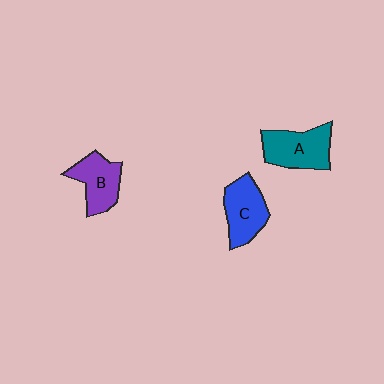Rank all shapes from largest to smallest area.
From largest to smallest: A (teal), C (blue), B (purple).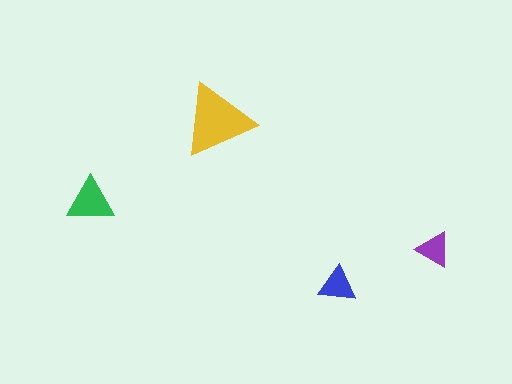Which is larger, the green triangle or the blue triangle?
The green one.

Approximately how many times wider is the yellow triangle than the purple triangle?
About 2 times wider.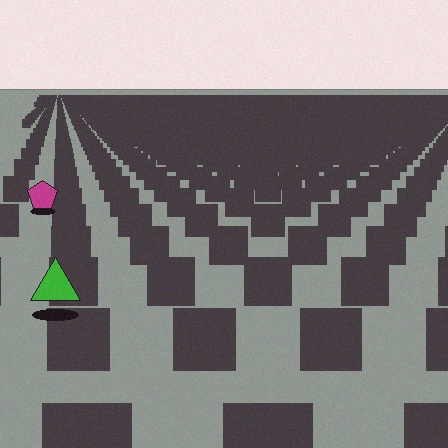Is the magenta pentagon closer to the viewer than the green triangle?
No. The green triangle is closer — you can tell from the texture gradient: the ground texture is coarser near it.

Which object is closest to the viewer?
The green triangle is closest. The texture marks near it are larger and more spread out.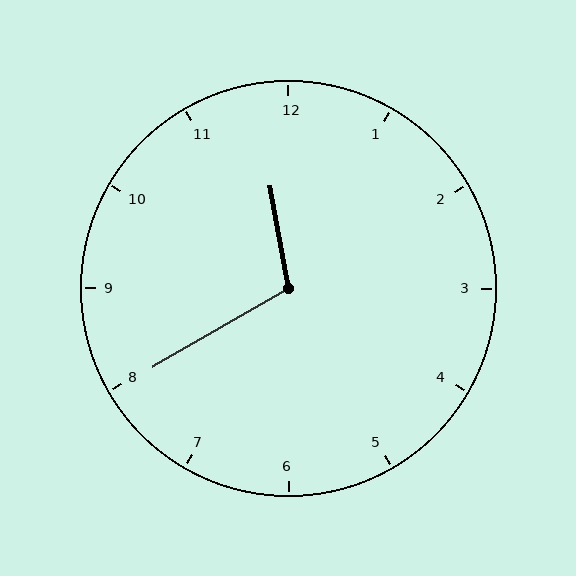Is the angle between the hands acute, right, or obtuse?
It is obtuse.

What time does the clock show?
11:40.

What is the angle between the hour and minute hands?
Approximately 110 degrees.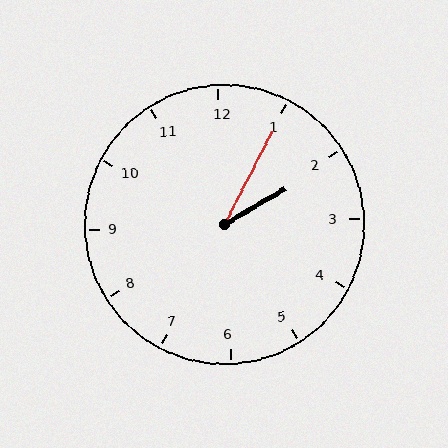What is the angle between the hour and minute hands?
Approximately 32 degrees.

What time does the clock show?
2:05.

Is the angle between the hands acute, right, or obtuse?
It is acute.